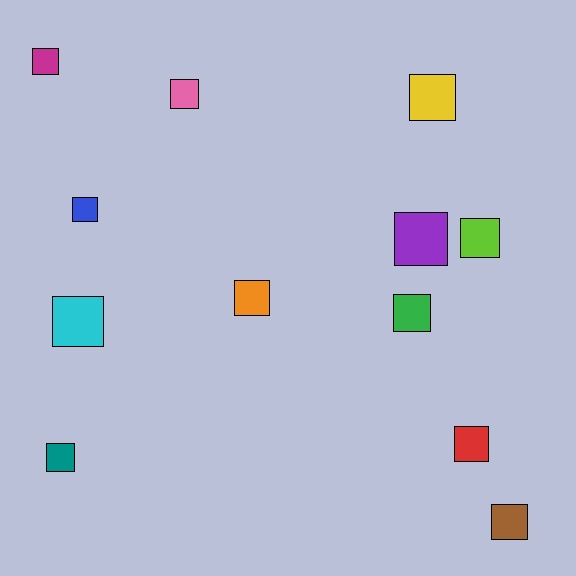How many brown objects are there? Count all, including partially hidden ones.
There is 1 brown object.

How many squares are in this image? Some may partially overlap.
There are 12 squares.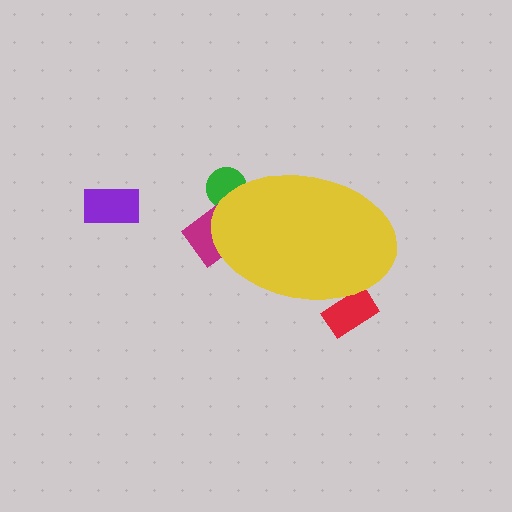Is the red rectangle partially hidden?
Yes, the red rectangle is partially hidden behind the yellow ellipse.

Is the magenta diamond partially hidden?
Yes, the magenta diamond is partially hidden behind the yellow ellipse.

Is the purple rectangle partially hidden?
No, the purple rectangle is fully visible.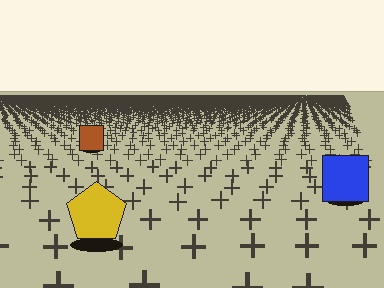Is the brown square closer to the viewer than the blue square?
No. The blue square is closer — you can tell from the texture gradient: the ground texture is coarser near it.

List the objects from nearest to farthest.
From nearest to farthest: the yellow pentagon, the blue square, the brown square.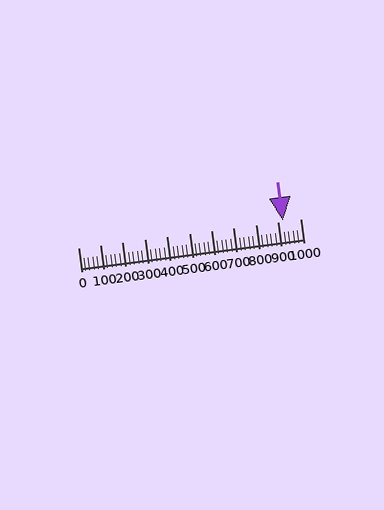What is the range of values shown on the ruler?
The ruler shows values from 0 to 1000.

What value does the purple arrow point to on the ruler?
The purple arrow points to approximately 920.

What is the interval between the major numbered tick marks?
The major tick marks are spaced 100 units apart.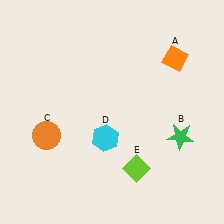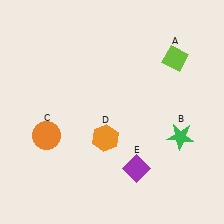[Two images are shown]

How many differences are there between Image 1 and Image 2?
There are 3 differences between the two images.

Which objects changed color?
A changed from orange to lime. D changed from cyan to orange. E changed from lime to purple.